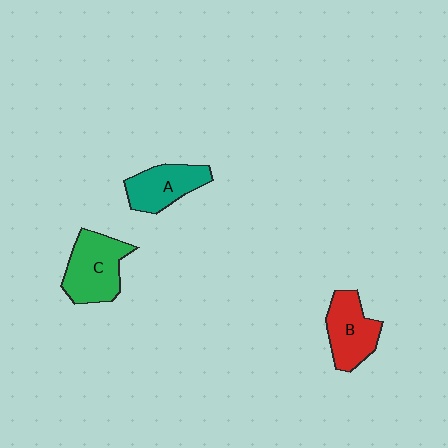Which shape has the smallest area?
Shape A (teal).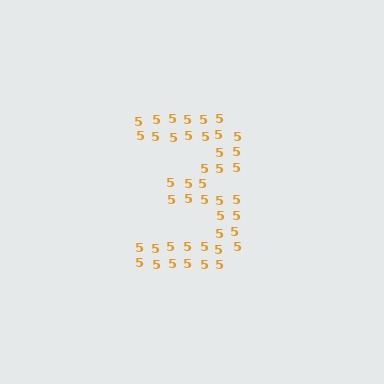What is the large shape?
The large shape is the digit 3.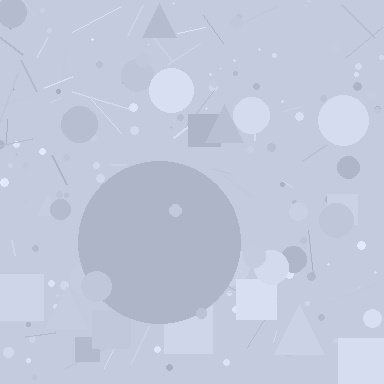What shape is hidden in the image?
A circle is hidden in the image.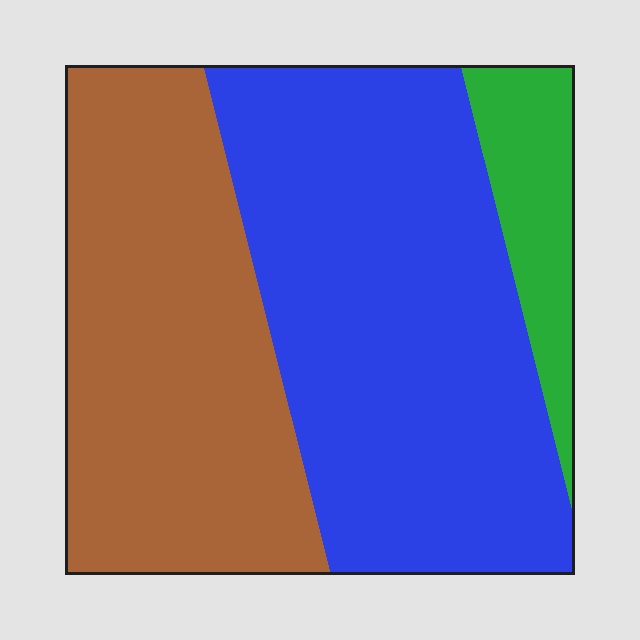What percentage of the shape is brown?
Brown covers roughly 40% of the shape.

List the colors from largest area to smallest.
From largest to smallest: blue, brown, green.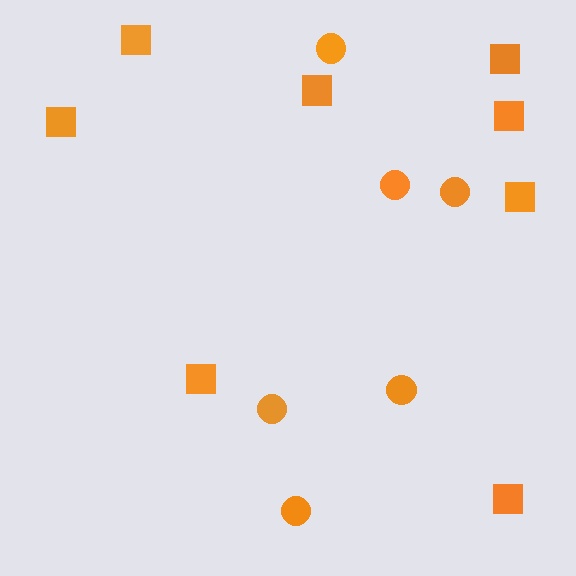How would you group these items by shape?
There are 2 groups: one group of squares (8) and one group of circles (6).